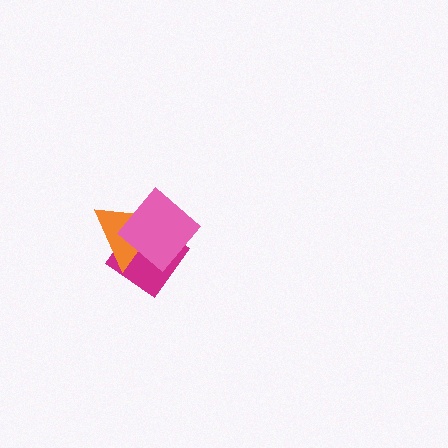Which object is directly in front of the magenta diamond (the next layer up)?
The orange triangle is directly in front of the magenta diamond.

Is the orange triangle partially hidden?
Yes, it is partially covered by another shape.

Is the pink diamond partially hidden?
No, no other shape covers it.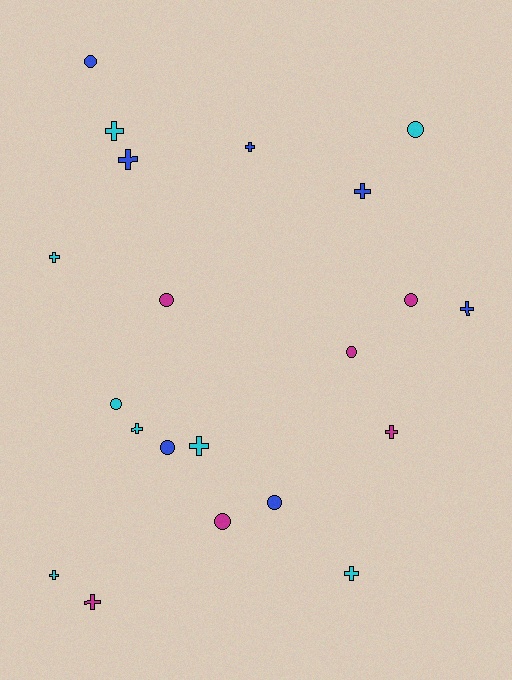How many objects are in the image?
There are 21 objects.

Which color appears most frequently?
Cyan, with 8 objects.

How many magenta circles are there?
There are 4 magenta circles.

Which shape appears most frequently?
Cross, with 12 objects.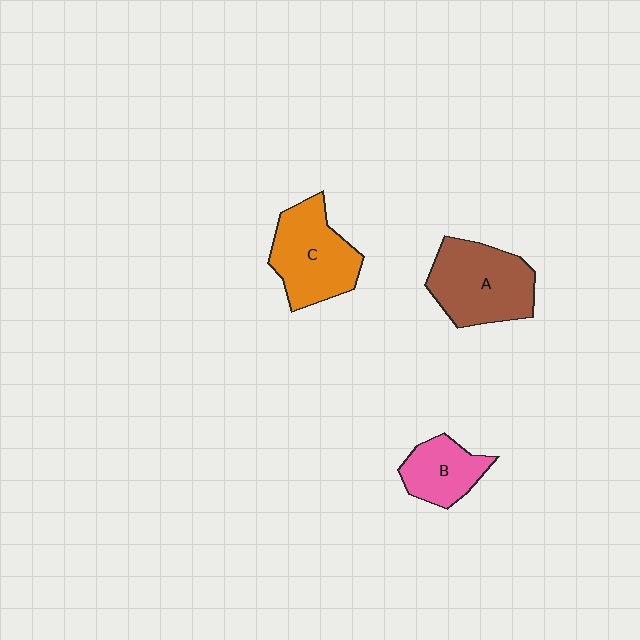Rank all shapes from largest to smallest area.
From largest to smallest: A (brown), C (orange), B (pink).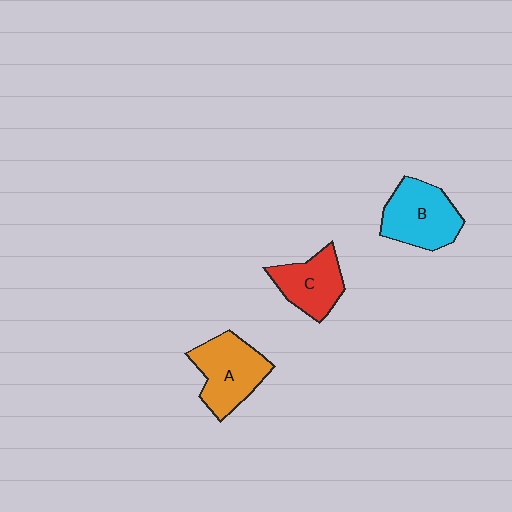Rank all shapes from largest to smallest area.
From largest to smallest: A (orange), B (cyan), C (red).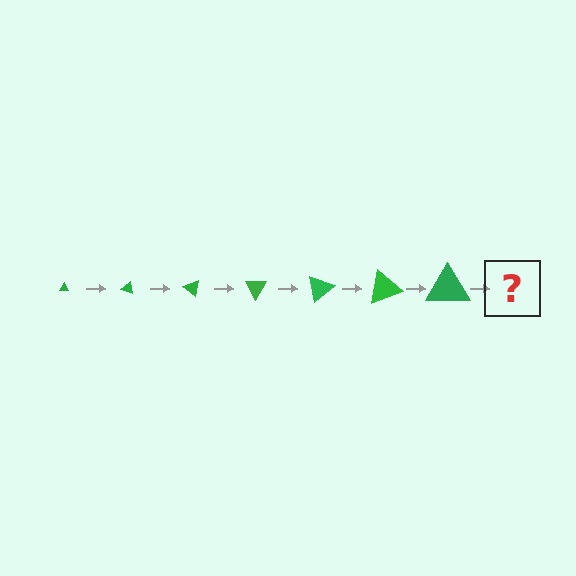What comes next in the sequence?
The next element should be a triangle, larger than the previous one and rotated 140 degrees from the start.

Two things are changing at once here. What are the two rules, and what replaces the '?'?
The two rules are that the triangle grows larger each step and it rotates 20 degrees each step. The '?' should be a triangle, larger than the previous one and rotated 140 degrees from the start.